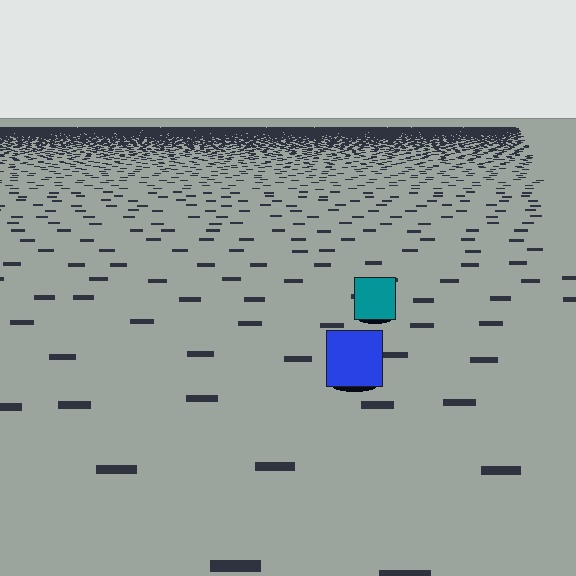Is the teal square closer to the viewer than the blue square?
No. The blue square is closer — you can tell from the texture gradient: the ground texture is coarser near it.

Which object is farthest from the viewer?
The teal square is farthest from the viewer. It appears smaller and the ground texture around it is denser.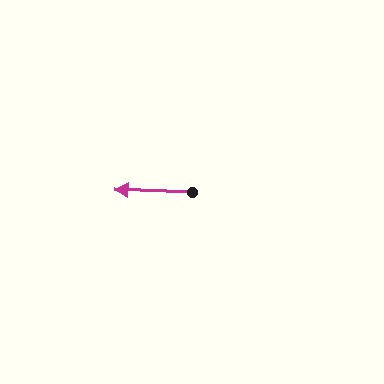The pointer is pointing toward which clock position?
Roughly 9 o'clock.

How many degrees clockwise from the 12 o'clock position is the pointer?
Approximately 272 degrees.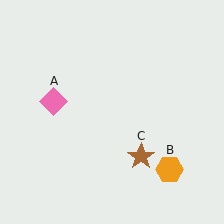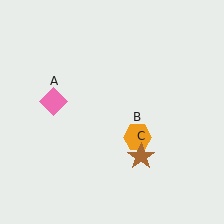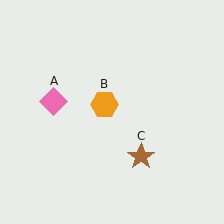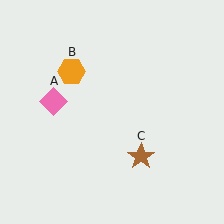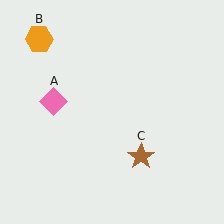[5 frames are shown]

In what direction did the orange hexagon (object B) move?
The orange hexagon (object B) moved up and to the left.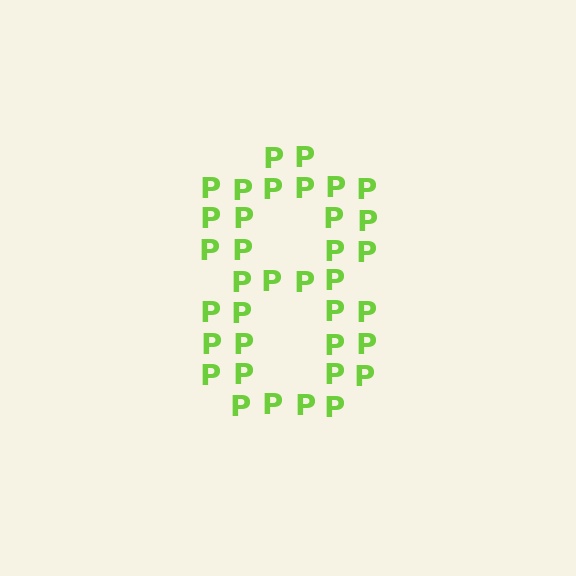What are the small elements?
The small elements are letter P's.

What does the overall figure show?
The overall figure shows the digit 8.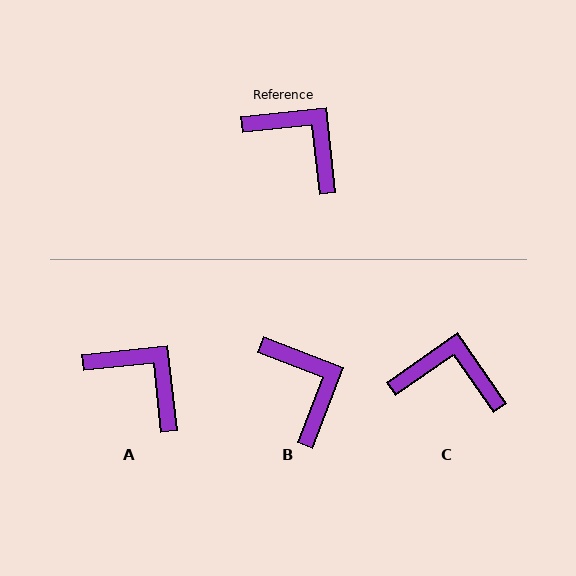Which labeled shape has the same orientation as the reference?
A.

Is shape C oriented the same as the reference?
No, it is off by about 29 degrees.